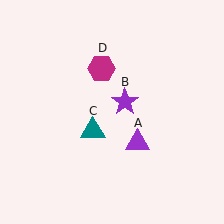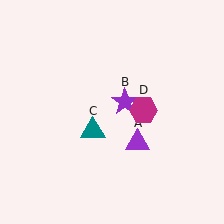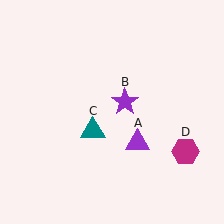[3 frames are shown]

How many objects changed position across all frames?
1 object changed position: magenta hexagon (object D).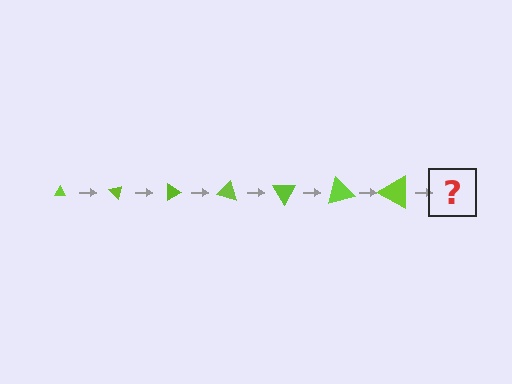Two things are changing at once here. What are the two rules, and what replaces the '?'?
The two rules are that the triangle grows larger each step and it rotates 45 degrees each step. The '?' should be a triangle, larger than the previous one and rotated 315 degrees from the start.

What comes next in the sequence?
The next element should be a triangle, larger than the previous one and rotated 315 degrees from the start.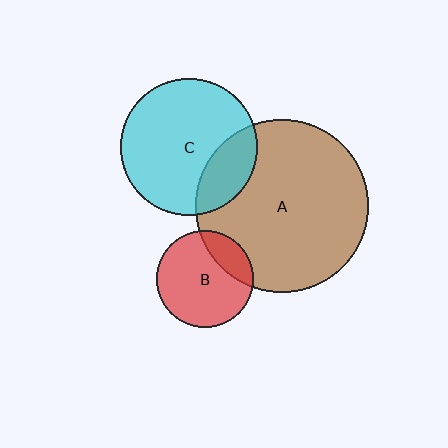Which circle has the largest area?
Circle A (brown).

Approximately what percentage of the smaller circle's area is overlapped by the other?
Approximately 25%.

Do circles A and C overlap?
Yes.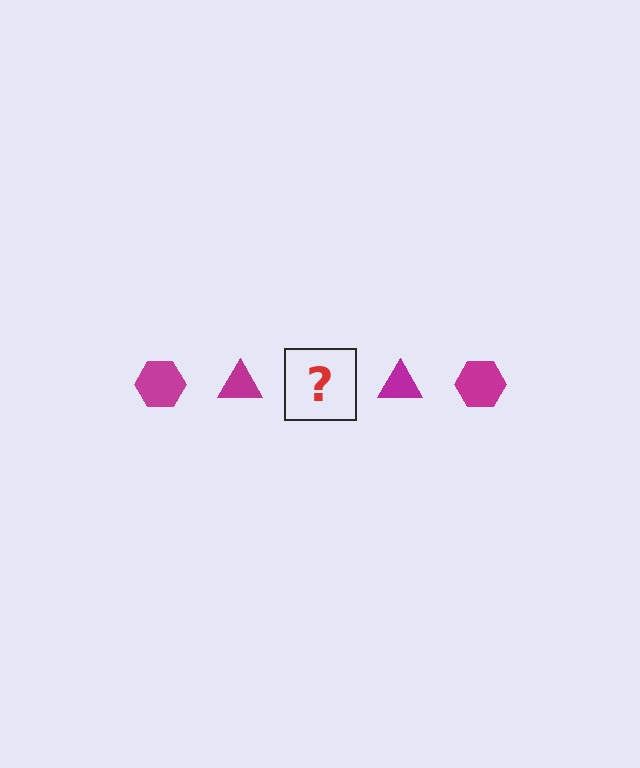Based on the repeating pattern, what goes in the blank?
The blank should be a magenta hexagon.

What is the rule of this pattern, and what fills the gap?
The rule is that the pattern cycles through hexagon, triangle shapes in magenta. The gap should be filled with a magenta hexagon.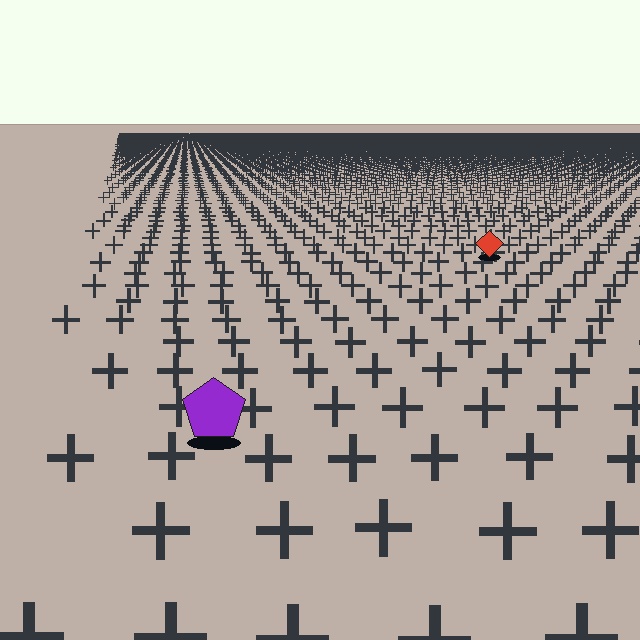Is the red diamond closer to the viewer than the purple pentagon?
No. The purple pentagon is closer — you can tell from the texture gradient: the ground texture is coarser near it.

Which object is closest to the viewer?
The purple pentagon is closest. The texture marks near it are larger and more spread out.